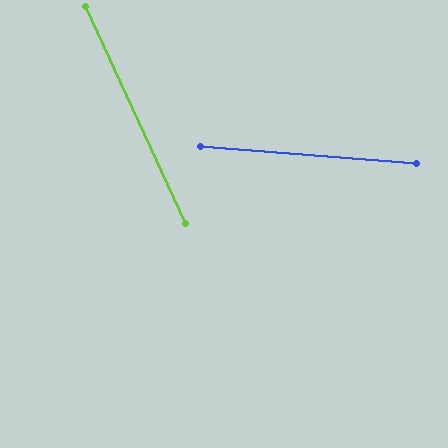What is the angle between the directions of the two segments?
Approximately 61 degrees.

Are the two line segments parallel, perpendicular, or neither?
Neither parallel nor perpendicular — they differ by about 61°.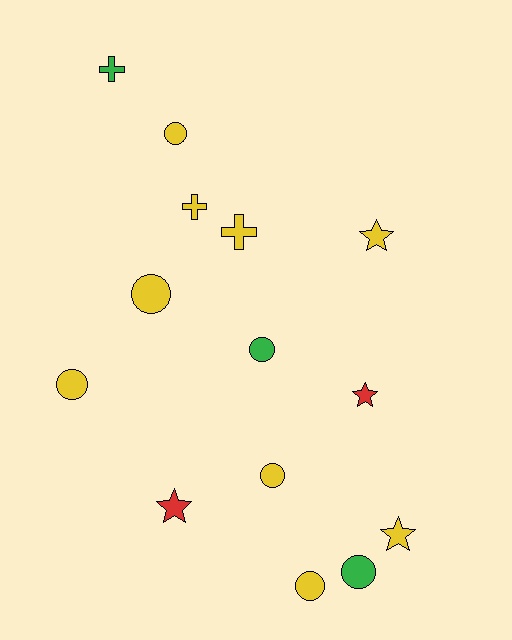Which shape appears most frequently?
Circle, with 7 objects.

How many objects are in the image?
There are 14 objects.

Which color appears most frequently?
Yellow, with 9 objects.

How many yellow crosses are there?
There are 2 yellow crosses.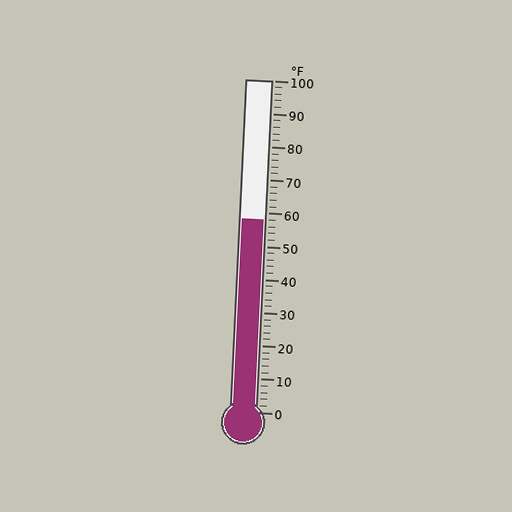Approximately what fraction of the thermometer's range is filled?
The thermometer is filled to approximately 60% of its range.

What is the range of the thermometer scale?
The thermometer scale ranges from 0°F to 100°F.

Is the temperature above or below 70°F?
The temperature is below 70°F.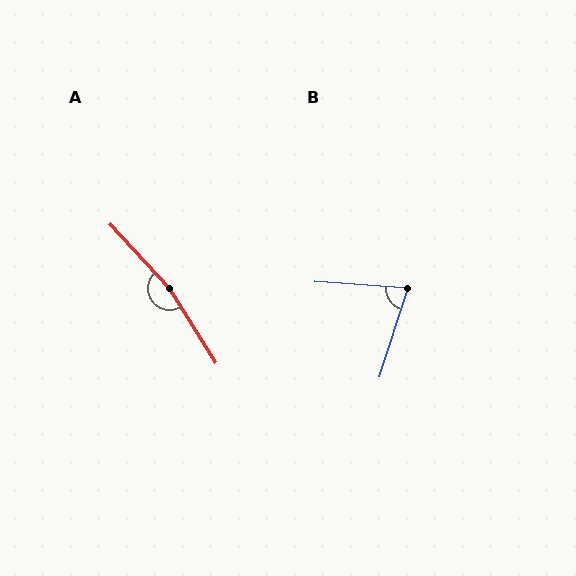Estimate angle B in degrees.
Approximately 77 degrees.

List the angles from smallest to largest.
B (77°), A (169°).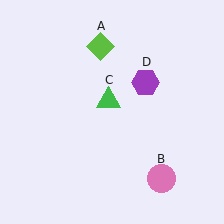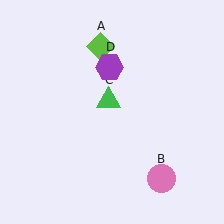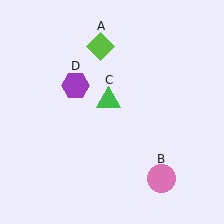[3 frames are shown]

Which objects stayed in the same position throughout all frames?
Lime diamond (object A) and pink circle (object B) and green triangle (object C) remained stationary.